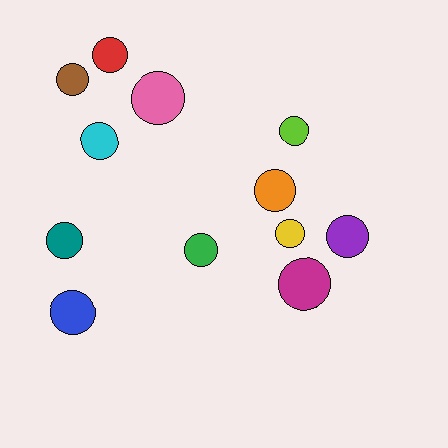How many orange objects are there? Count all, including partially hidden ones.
There is 1 orange object.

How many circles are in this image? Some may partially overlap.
There are 12 circles.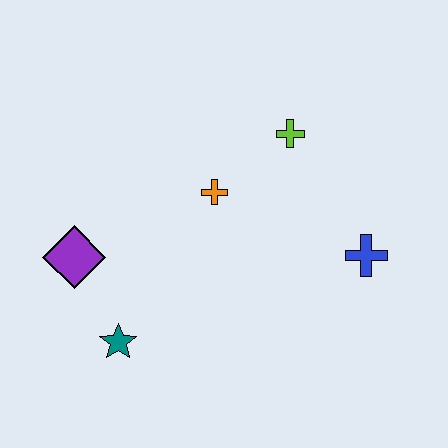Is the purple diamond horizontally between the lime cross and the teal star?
No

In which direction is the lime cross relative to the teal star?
The lime cross is above the teal star.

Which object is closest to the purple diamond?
The teal star is closest to the purple diamond.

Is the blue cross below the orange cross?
Yes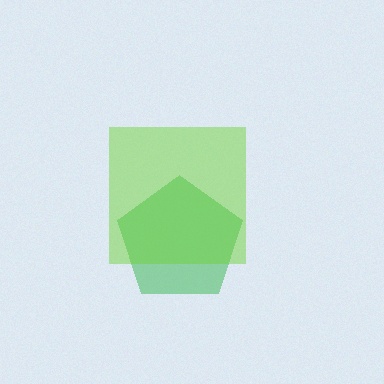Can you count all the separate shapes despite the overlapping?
Yes, there are 2 separate shapes.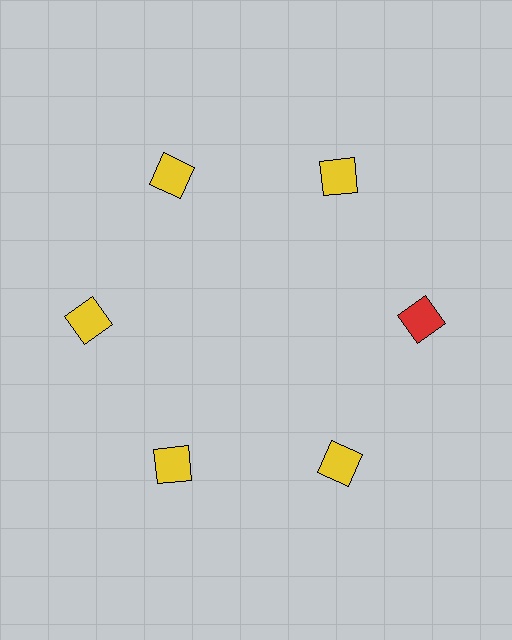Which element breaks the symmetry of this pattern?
The red square at roughly the 3 o'clock position breaks the symmetry. All other shapes are yellow squares.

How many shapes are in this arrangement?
There are 6 shapes arranged in a ring pattern.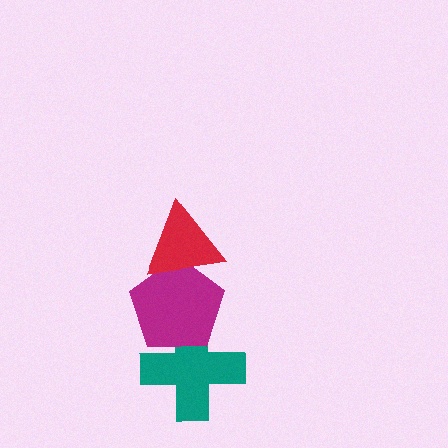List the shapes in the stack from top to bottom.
From top to bottom: the red triangle, the magenta pentagon, the teal cross.